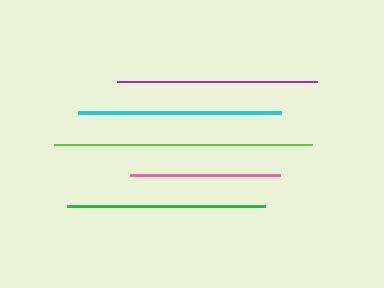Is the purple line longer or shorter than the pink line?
The purple line is longer than the pink line.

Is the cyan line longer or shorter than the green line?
The cyan line is longer than the green line.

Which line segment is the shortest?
The pink line is the shortest at approximately 150 pixels.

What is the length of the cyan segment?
The cyan segment is approximately 202 pixels long.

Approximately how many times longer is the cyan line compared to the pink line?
The cyan line is approximately 1.3 times the length of the pink line.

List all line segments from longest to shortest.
From longest to shortest: lime, cyan, purple, green, pink.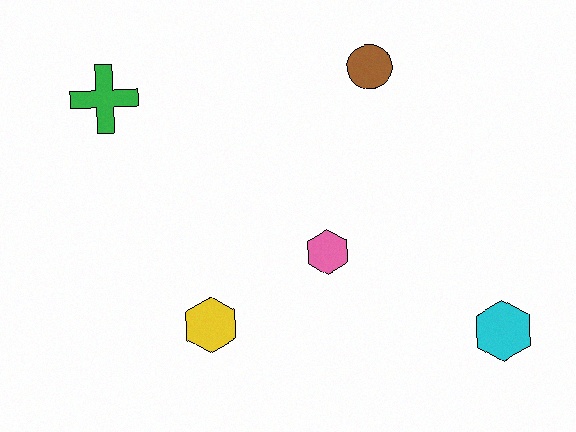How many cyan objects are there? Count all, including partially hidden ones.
There is 1 cyan object.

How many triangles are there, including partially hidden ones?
There are no triangles.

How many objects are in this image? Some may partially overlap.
There are 5 objects.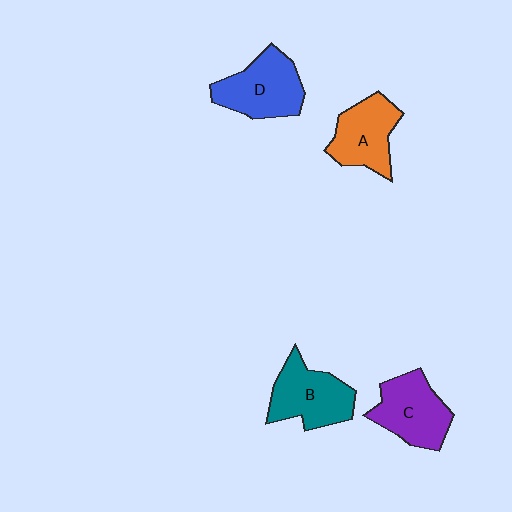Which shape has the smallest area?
Shape A (orange).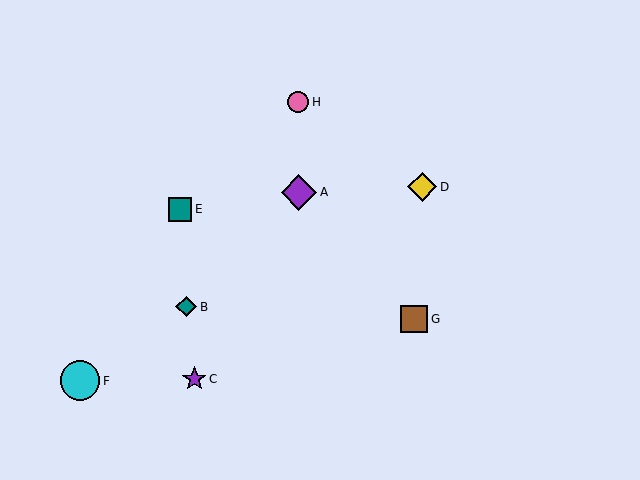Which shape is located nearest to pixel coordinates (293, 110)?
The pink circle (labeled H) at (298, 102) is nearest to that location.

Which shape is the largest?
The cyan circle (labeled F) is the largest.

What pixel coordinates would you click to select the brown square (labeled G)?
Click at (414, 319) to select the brown square G.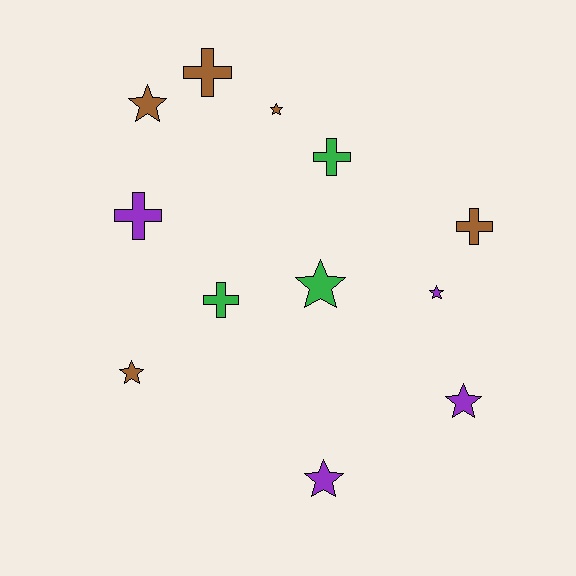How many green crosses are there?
There are 2 green crosses.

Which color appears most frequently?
Brown, with 5 objects.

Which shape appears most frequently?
Star, with 7 objects.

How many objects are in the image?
There are 12 objects.